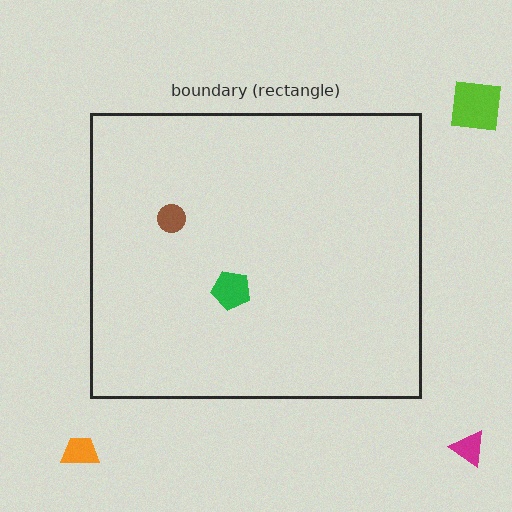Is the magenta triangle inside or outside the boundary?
Outside.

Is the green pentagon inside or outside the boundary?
Inside.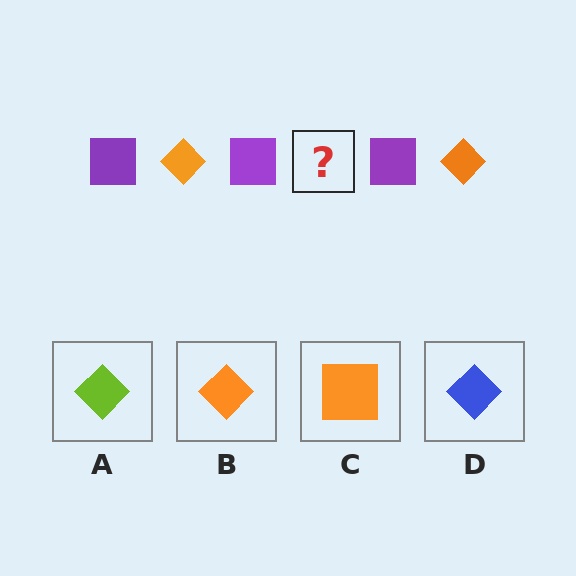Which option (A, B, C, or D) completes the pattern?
B.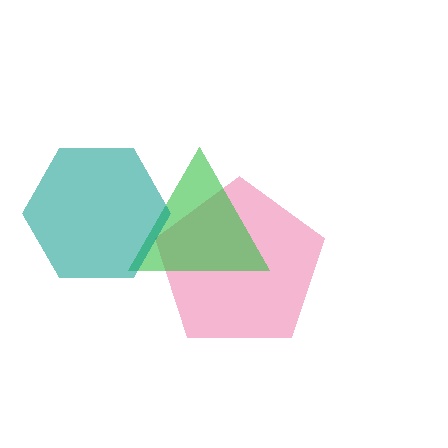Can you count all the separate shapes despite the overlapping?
Yes, there are 3 separate shapes.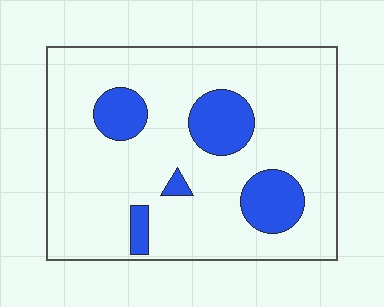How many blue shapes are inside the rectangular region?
5.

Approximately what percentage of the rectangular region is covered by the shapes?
Approximately 15%.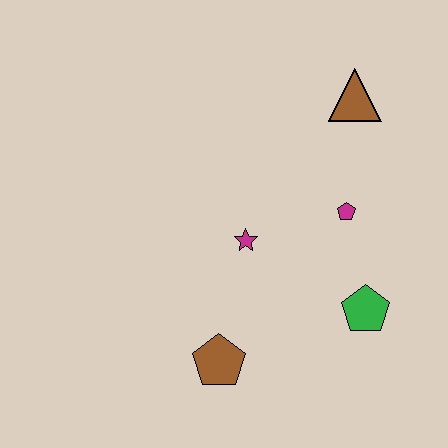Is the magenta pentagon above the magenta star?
Yes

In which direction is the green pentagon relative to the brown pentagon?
The green pentagon is to the right of the brown pentagon.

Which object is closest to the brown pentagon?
The magenta star is closest to the brown pentagon.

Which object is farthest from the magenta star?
The brown triangle is farthest from the magenta star.